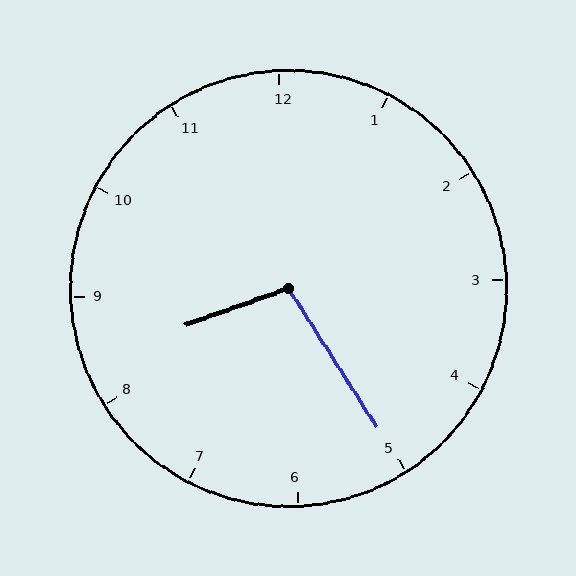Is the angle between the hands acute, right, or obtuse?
It is obtuse.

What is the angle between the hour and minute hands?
Approximately 102 degrees.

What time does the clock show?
8:25.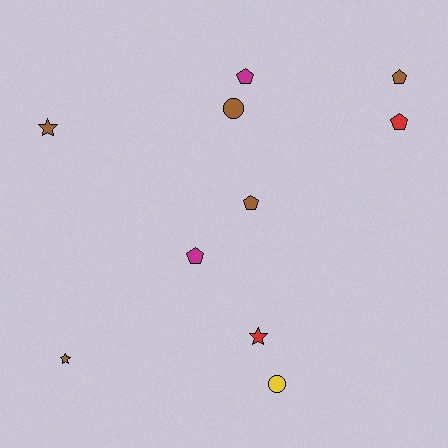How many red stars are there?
There is 1 red star.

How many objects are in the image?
There are 10 objects.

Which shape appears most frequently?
Pentagon, with 5 objects.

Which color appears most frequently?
Brown, with 5 objects.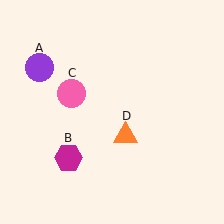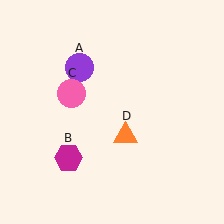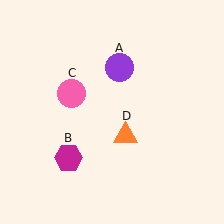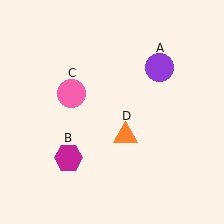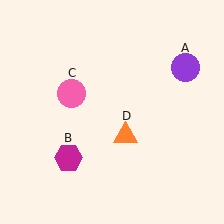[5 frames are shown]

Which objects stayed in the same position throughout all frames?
Magenta hexagon (object B) and pink circle (object C) and orange triangle (object D) remained stationary.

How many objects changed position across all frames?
1 object changed position: purple circle (object A).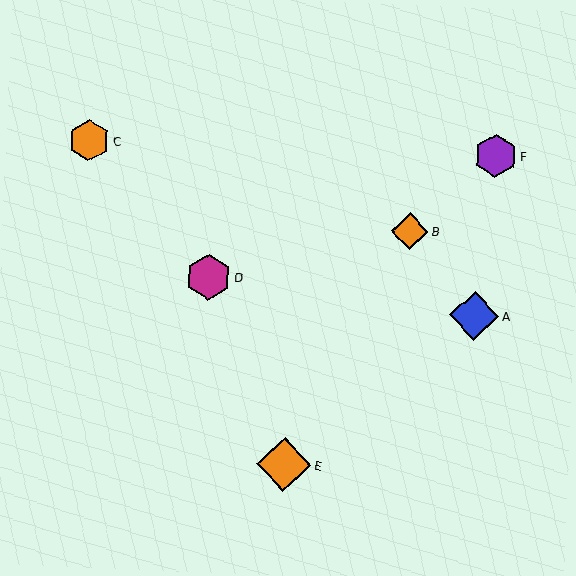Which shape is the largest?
The orange diamond (labeled E) is the largest.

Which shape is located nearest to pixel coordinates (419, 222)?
The orange diamond (labeled B) at (410, 231) is nearest to that location.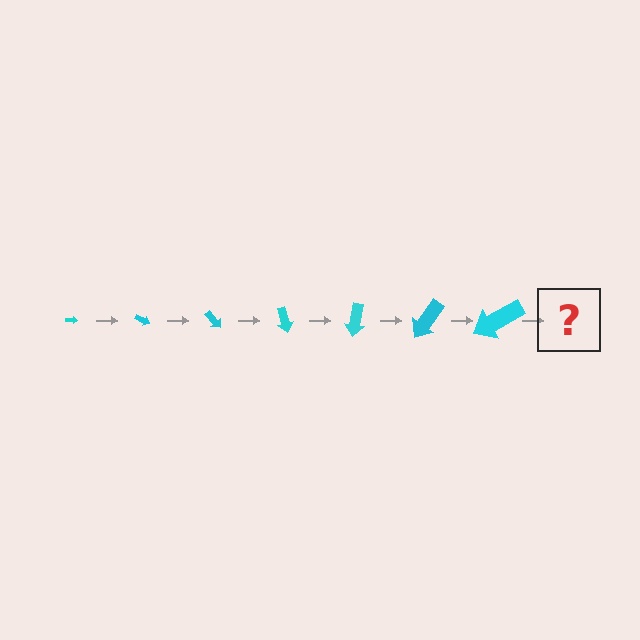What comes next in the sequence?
The next element should be an arrow, larger than the previous one and rotated 175 degrees from the start.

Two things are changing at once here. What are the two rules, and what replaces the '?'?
The two rules are that the arrow grows larger each step and it rotates 25 degrees each step. The '?' should be an arrow, larger than the previous one and rotated 175 degrees from the start.